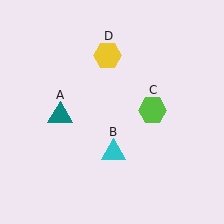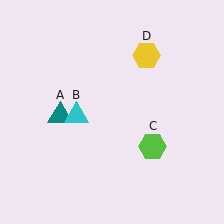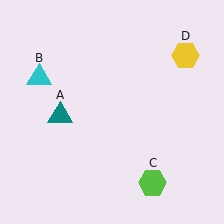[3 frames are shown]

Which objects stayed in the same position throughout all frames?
Teal triangle (object A) remained stationary.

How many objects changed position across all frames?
3 objects changed position: cyan triangle (object B), lime hexagon (object C), yellow hexagon (object D).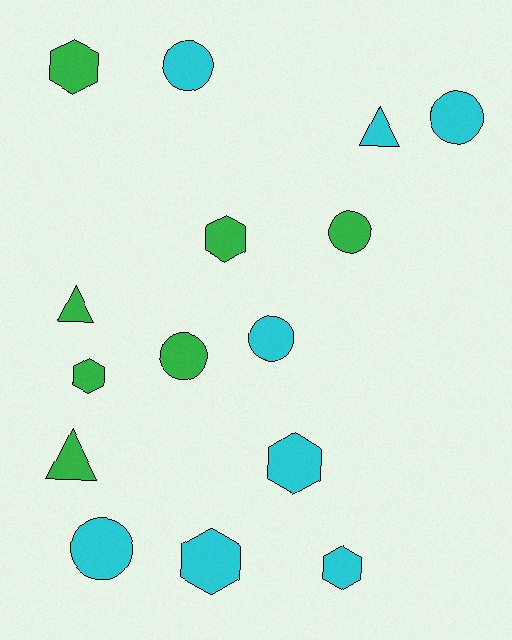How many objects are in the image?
There are 15 objects.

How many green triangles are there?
There are 2 green triangles.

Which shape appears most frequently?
Hexagon, with 6 objects.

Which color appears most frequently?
Cyan, with 8 objects.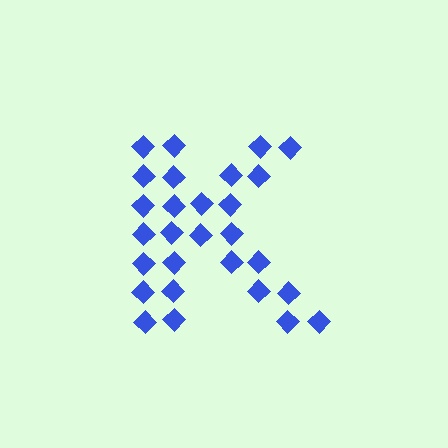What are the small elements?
The small elements are diamonds.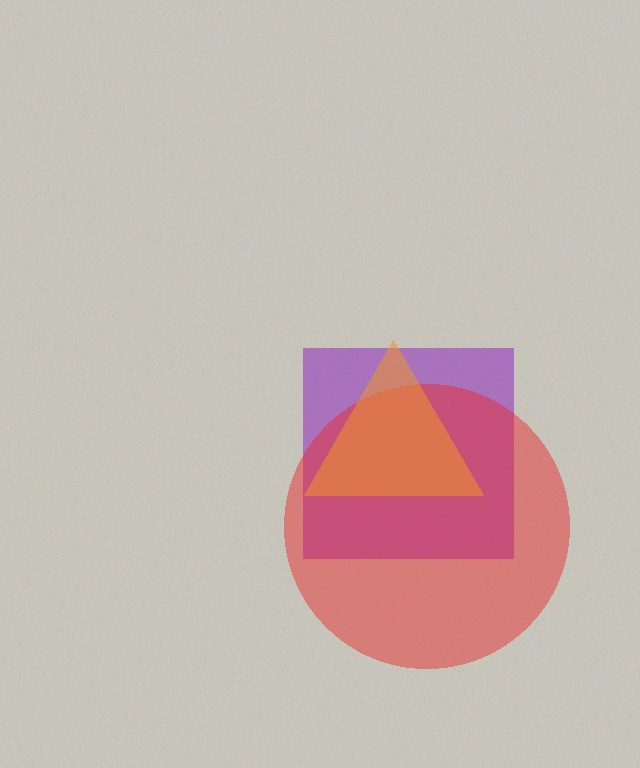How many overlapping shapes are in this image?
There are 3 overlapping shapes in the image.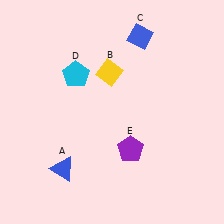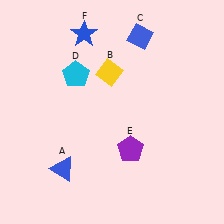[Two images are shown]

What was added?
A blue star (F) was added in Image 2.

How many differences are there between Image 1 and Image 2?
There is 1 difference between the two images.